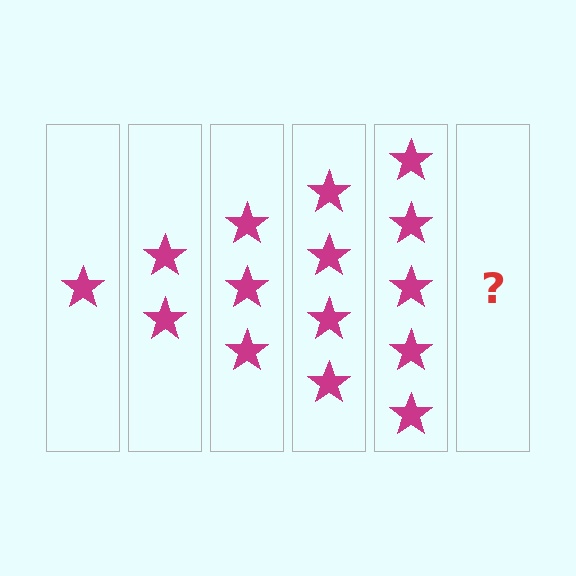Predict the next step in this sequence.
The next step is 6 stars.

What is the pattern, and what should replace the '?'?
The pattern is that each step adds one more star. The '?' should be 6 stars.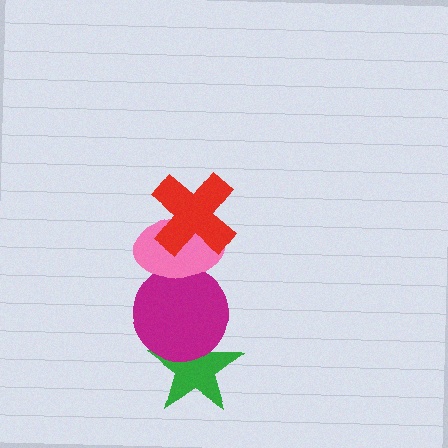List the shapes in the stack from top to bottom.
From top to bottom: the red cross, the pink ellipse, the magenta circle, the green star.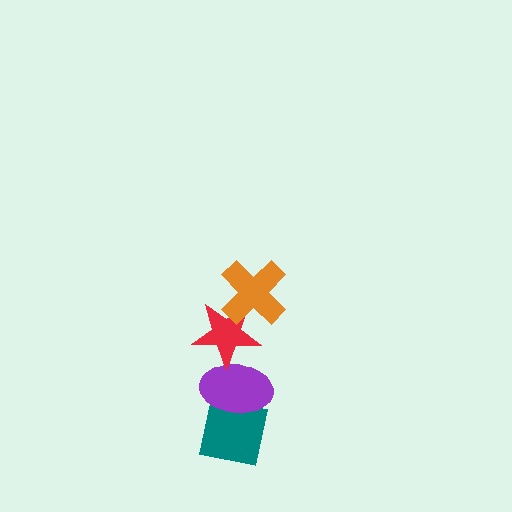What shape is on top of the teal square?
The purple ellipse is on top of the teal square.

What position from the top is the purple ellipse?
The purple ellipse is 3rd from the top.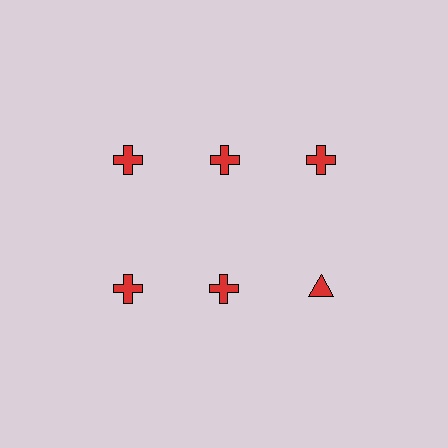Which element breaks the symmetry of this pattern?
The red triangle in the second row, center column breaks the symmetry. All other shapes are red crosses.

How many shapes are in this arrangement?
There are 6 shapes arranged in a grid pattern.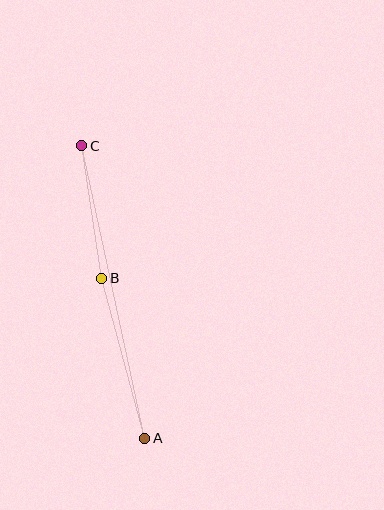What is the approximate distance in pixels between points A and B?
The distance between A and B is approximately 166 pixels.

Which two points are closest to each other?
Points B and C are closest to each other.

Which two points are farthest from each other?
Points A and C are farthest from each other.